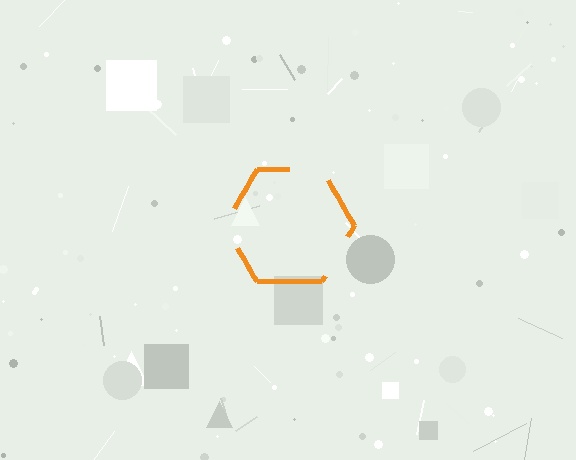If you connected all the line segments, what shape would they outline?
They would outline a hexagon.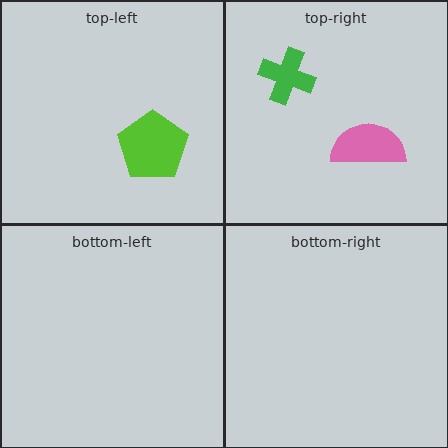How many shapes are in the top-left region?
1.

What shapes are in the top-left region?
The lime pentagon.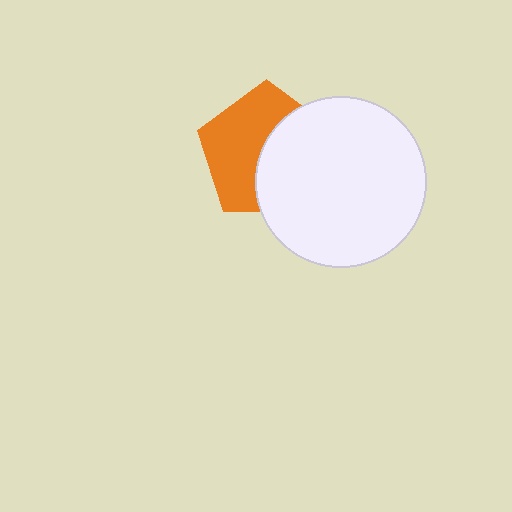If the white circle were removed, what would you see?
You would see the complete orange pentagon.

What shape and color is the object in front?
The object in front is a white circle.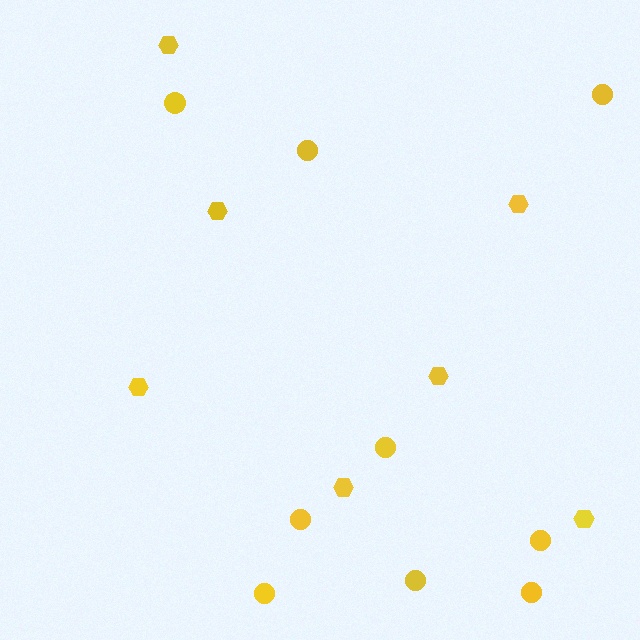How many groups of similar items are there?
There are 2 groups: one group of circles (9) and one group of hexagons (7).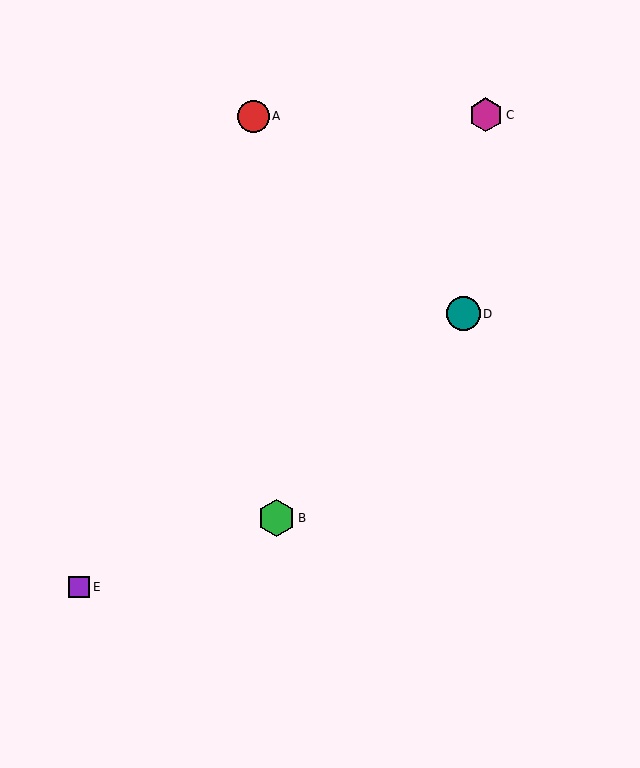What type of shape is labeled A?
Shape A is a red circle.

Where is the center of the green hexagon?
The center of the green hexagon is at (277, 518).